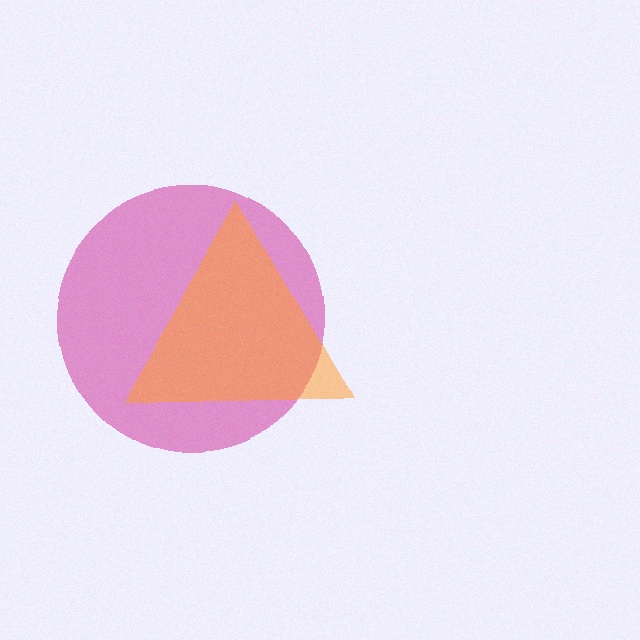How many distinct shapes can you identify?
There are 2 distinct shapes: a magenta circle, an orange triangle.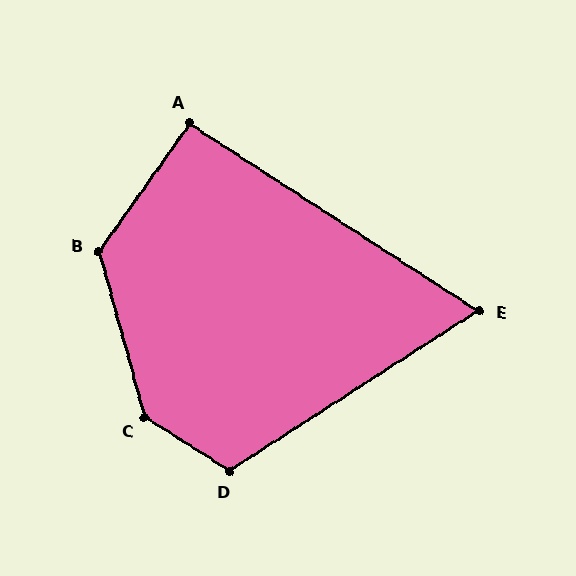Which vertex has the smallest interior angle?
E, at approximately 66 degrees.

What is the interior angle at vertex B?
Approximately 129 degrees (obtuse).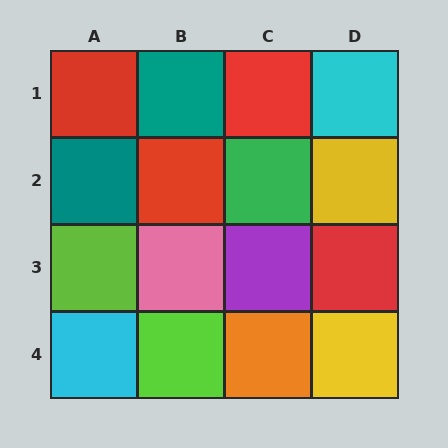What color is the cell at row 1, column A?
Red.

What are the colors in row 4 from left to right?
Cyan, lime, orange, yellow.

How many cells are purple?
1 cell is purple.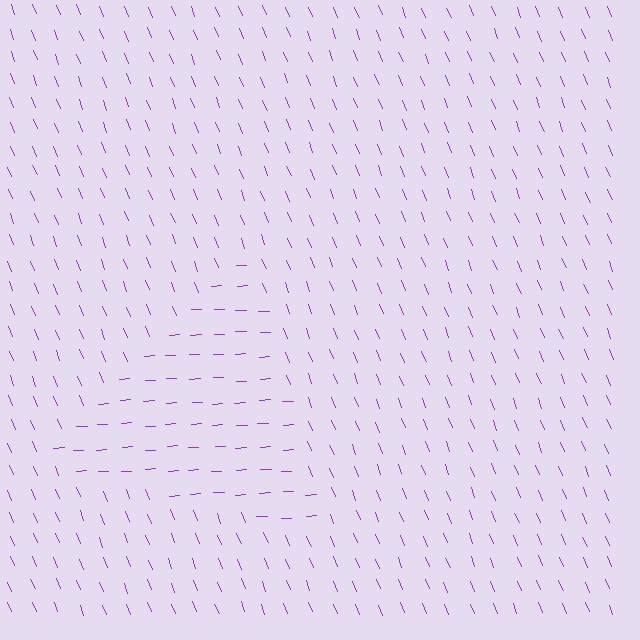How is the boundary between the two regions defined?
The boundary is defined purely by a change in line orientation (approximately 71 degrees difference). All lines are the same color and thickness.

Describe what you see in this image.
The image is filled with small purple line segments. A triangle region in the image has lines oriented differently from the surrounding lines, creating a visible texture boundary.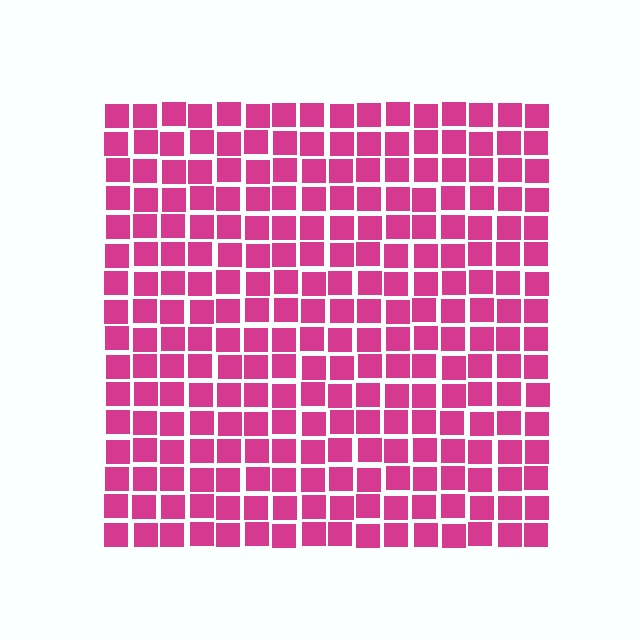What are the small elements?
The small elements are squares.